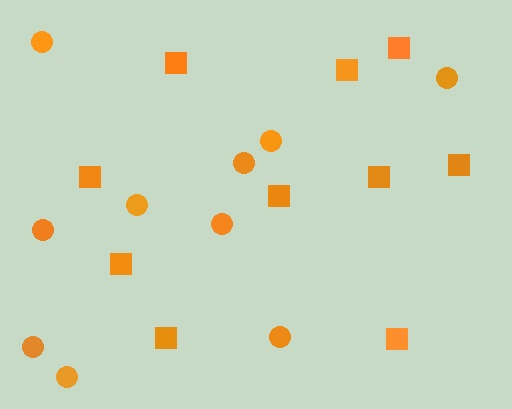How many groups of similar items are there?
There are 2 groups: one group of squares (10) and one group of circles (10).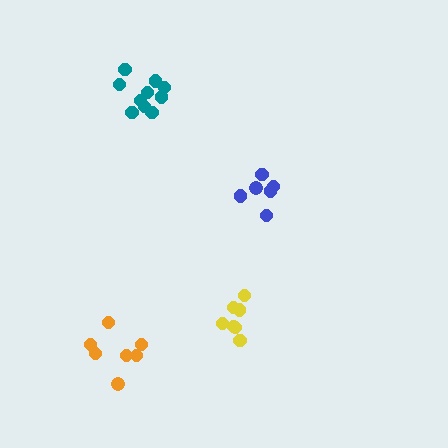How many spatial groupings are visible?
There are 4 spatial groupings.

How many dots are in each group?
Group 1: 6 dots, Group 2: 10 dots, Group 3: 7 dots, Group 4: 7 dots (30 total).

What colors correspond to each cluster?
The clusters are colored: blue, teal, yellow, orange.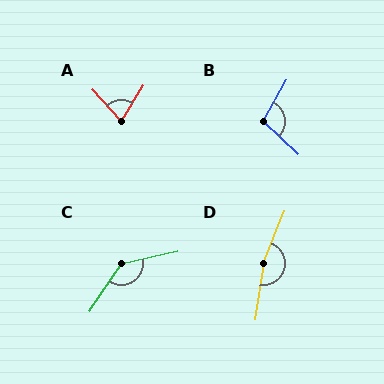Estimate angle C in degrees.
Approximately 136 degrees.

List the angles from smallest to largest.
A (74°), B (105°), C (136°), D (167°).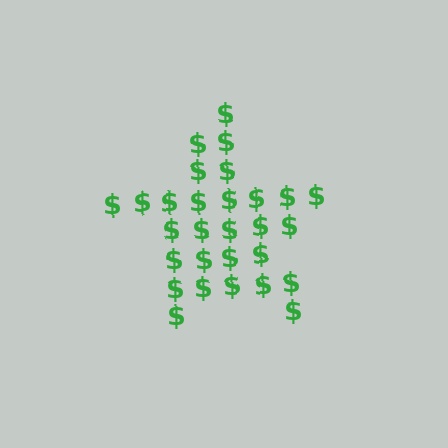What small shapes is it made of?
It is made of small dollar signs.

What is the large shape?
The large shape is a star.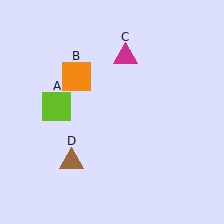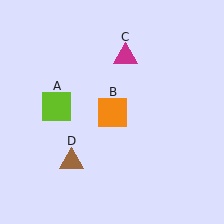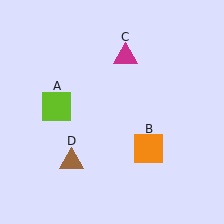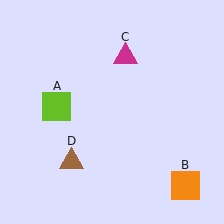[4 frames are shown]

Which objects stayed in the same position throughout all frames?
Lime square (object A) and magenta triangle (object C) and brown triangle (object D) remained stationary.